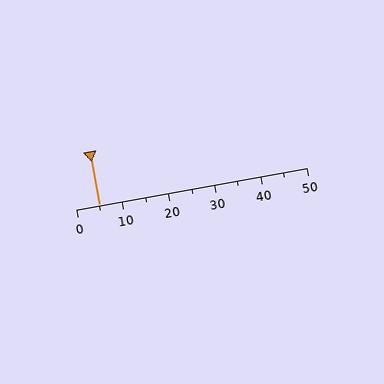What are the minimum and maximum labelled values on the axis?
The axis runs from 0 to 50.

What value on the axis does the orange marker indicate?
The marker indicates approximately 5.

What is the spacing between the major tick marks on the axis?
The major ticks are spaced 10 apart.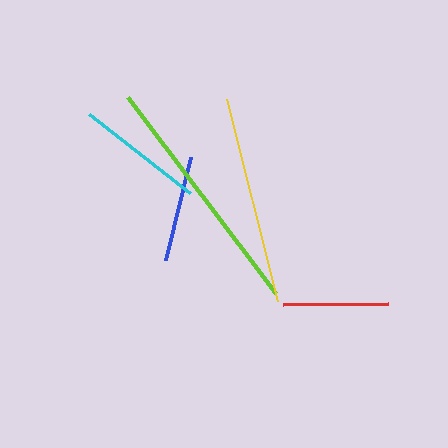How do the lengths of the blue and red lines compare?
The blue and red lines are approximately the same length.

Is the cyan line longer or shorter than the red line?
The cyan line is longer than the red line.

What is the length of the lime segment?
The lime segment is approximately 245 pixels long.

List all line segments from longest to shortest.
From longest to shortest: lime, yellow, cyan, blue, red.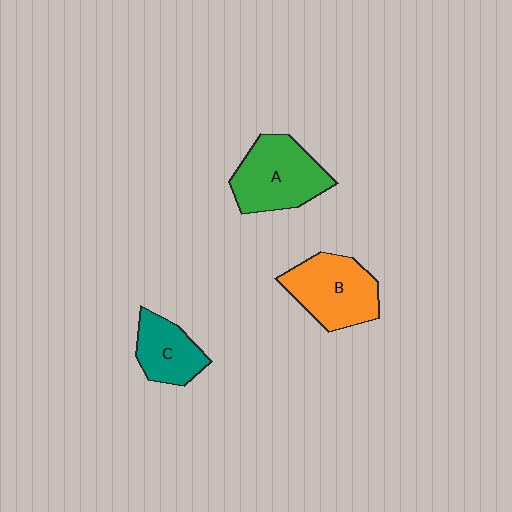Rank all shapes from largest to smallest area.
From largest to smallest: A (green), B (orange), C (teal).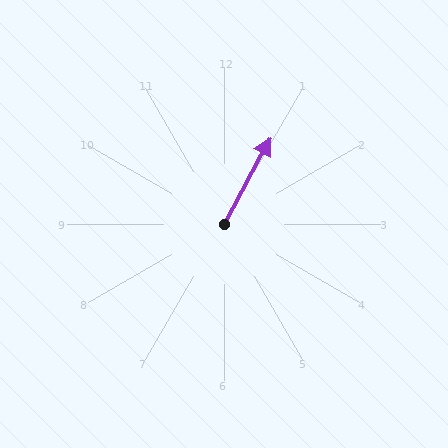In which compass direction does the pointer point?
Northeast.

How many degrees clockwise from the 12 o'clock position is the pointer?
Approximately 28 degrees.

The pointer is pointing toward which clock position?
Roughly 1 o'clock.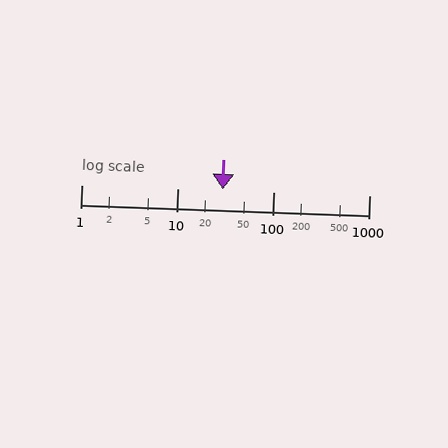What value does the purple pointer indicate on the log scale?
The pointer indicates approximately 30.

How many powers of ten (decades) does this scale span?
The scale spans 3 decades, from 1 to 1000.